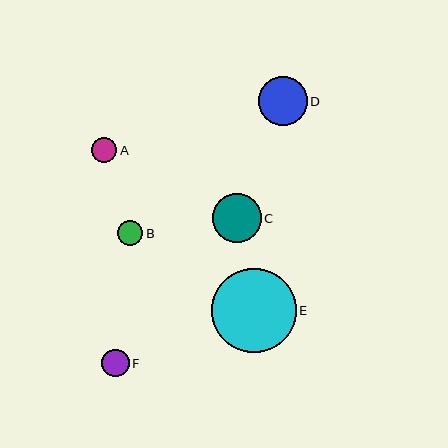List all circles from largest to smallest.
From largest to smallest: E, C, D, F, A, B.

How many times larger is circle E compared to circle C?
Circle E is approximately 1.7 times the size of circle C.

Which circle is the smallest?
Circle B is the smallest with a size of approximately 25 pixels.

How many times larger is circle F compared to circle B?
Circle F is approximately 1.1 times the size of circle B.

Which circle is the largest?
Circle E is the largest with a size of approximately 84 pixels.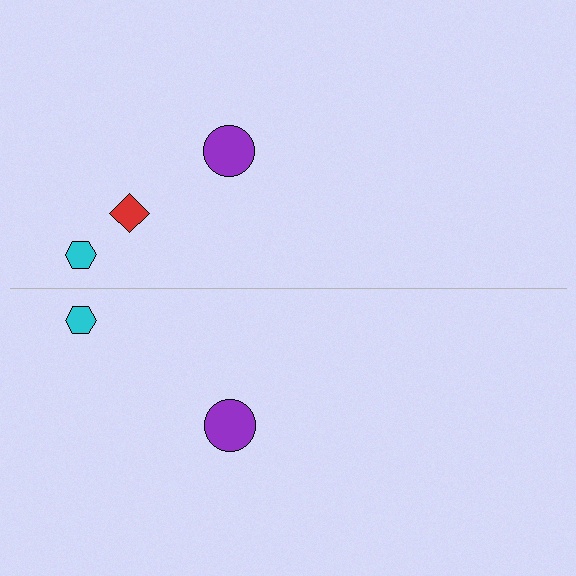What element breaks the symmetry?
A red diamond is missing from the bottom side.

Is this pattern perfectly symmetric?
No, the pattern is not perfectly symmetric. A red diamond is missing from the bottom side.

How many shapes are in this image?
There are 5 shapes in this image.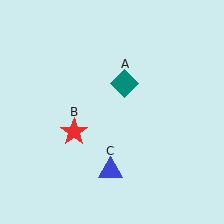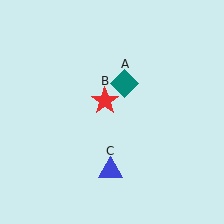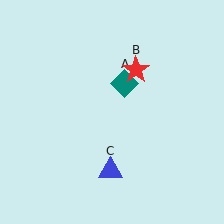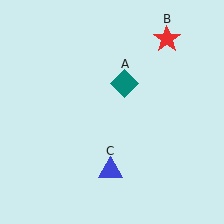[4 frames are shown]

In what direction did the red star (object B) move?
The red star (object B) moved up and to the right.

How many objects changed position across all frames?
1 object changed position: red star (object B).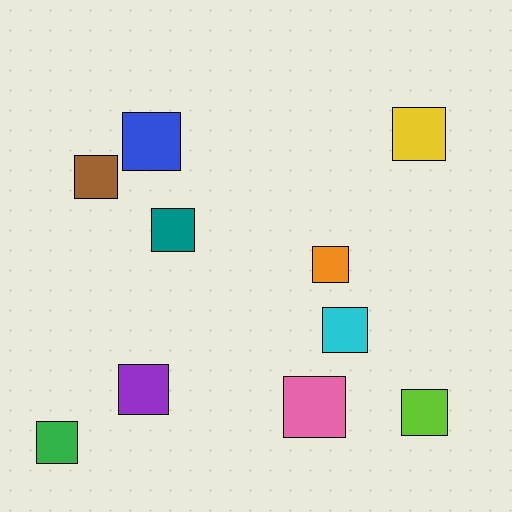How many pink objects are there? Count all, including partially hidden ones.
There is 1 pink object.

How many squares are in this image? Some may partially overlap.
There are 10 squares.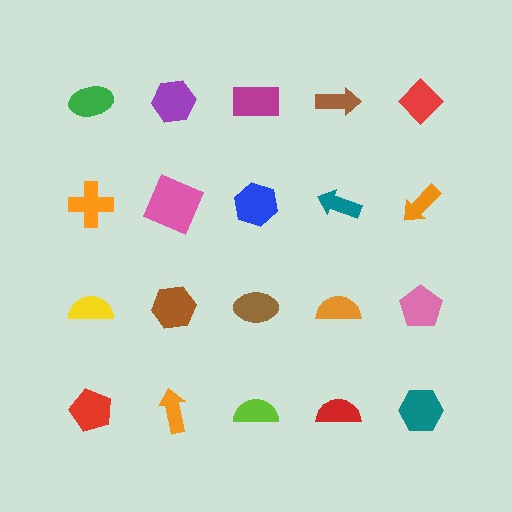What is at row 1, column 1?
A green ellipse.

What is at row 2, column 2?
A pink square.